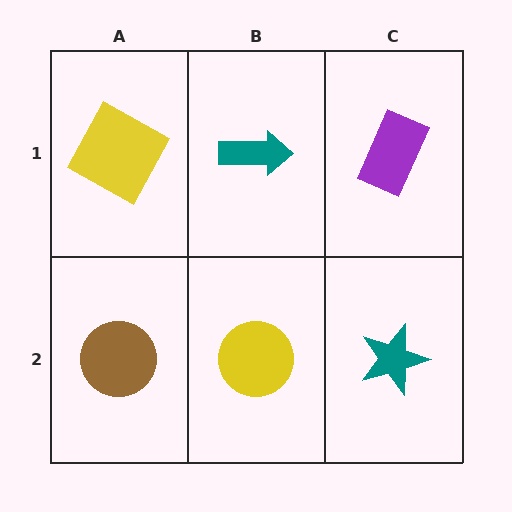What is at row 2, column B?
A yellow circle.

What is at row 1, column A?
A yellow square.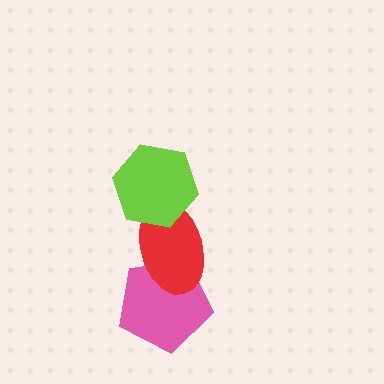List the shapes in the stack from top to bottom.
From top to bottom: the lime hexagon, the red ellipse, the pink pentagon.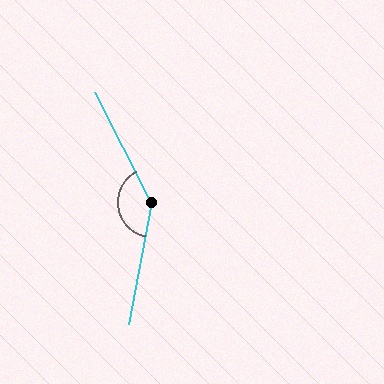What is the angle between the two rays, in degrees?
Approximately 142 degrees.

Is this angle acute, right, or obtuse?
It is obtuse.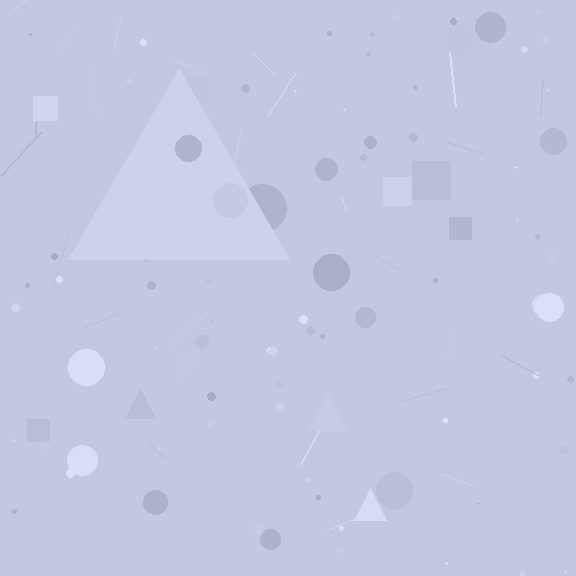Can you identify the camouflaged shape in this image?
The camouflaged shape is a triangle.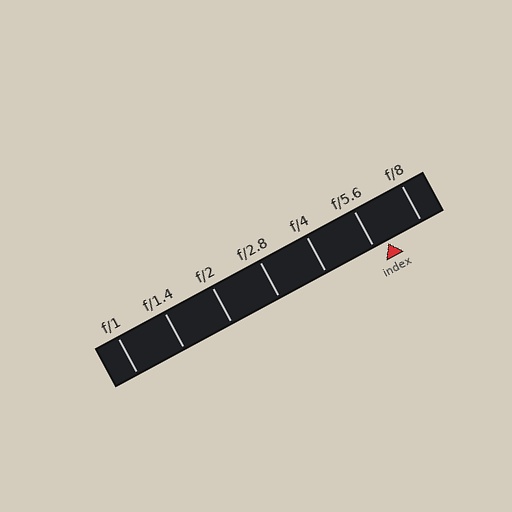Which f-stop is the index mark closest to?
The index mark is closest to f/5.6.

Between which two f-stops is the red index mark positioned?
The index mark is between f/5.6 and f/8.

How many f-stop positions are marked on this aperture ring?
There are 7 f-stop positions marked.